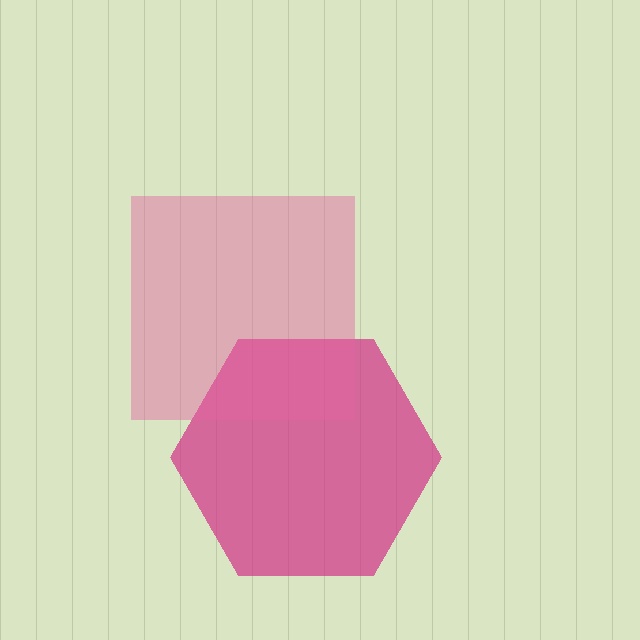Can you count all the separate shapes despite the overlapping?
Yes, there are 2 separate shapes.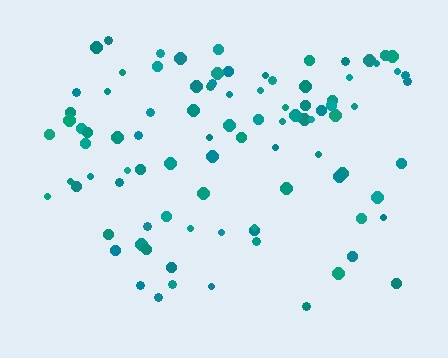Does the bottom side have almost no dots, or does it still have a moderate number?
Still a moderate number, just noticeably fewer than the top.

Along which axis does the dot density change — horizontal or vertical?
Vertical.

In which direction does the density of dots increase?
From bottom to top, with the top side densest.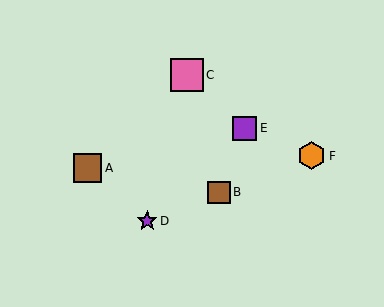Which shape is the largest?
The pink square (labeled C) is the largest.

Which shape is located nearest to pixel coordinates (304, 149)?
The orange hexagon (labeled F) at (312, 156) is nearest to that location.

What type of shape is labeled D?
Shape D is a purple star.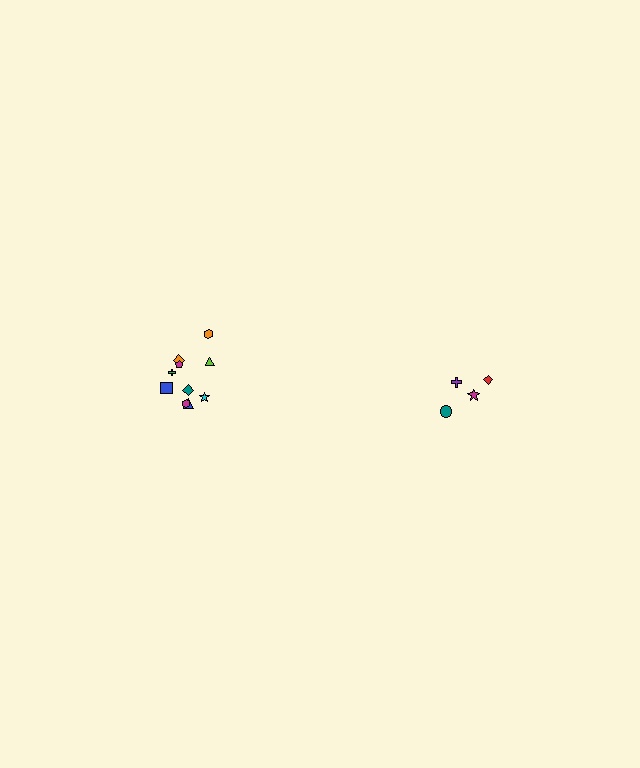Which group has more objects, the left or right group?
The left group.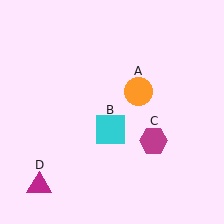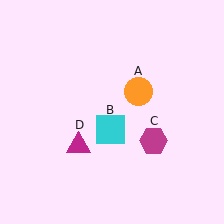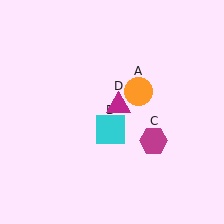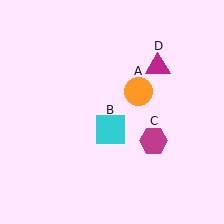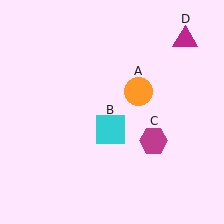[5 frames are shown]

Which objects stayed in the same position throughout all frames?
Orange circle (object A) and cyan square (object B) and magenta hexagon (object C) remained stationary.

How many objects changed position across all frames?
1 object changed position: magenta triangle (object D).